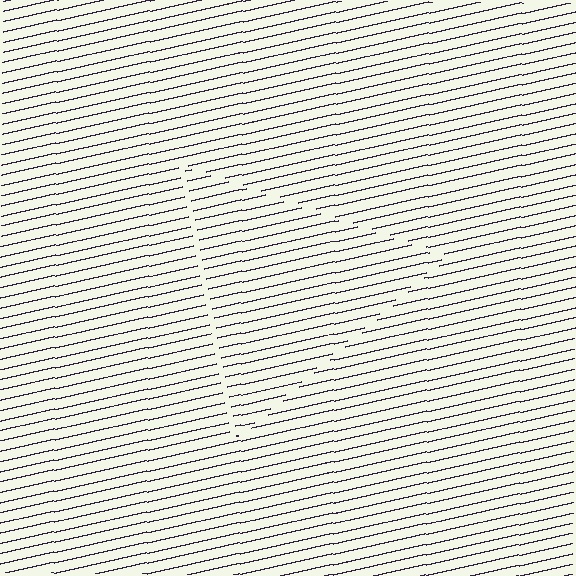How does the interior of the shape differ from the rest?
The interior of the shape contains the same grating, shifted by half a period — the contour is defined by the phase discontinuity where line-ends from the inner and outer gratings abut.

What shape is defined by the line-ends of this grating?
An illusory triangle. The interior of the shape contains the same grating, shifted by half a period — the contour is defined by the phase discontinuity where line-ends from the inner and outer gratings abut.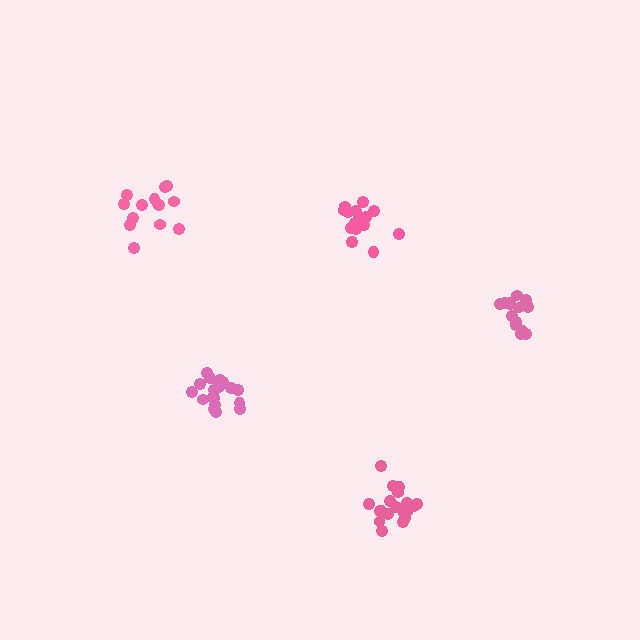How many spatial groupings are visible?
There are 5 spatial groupings.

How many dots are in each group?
Group 1: 16 dots, Group 2: 14 dots, Group 3: 20 dots, Group 4: 14 dots, Group 5: 19 dots (83 total).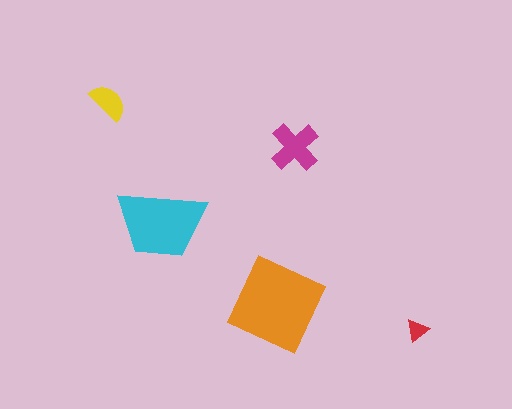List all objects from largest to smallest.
The orange diamond, the cyan trapezoid, the magenta cross, the yellow semicircle, the red triangle.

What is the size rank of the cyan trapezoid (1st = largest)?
2nd.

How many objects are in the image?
There are 5 objects in the image.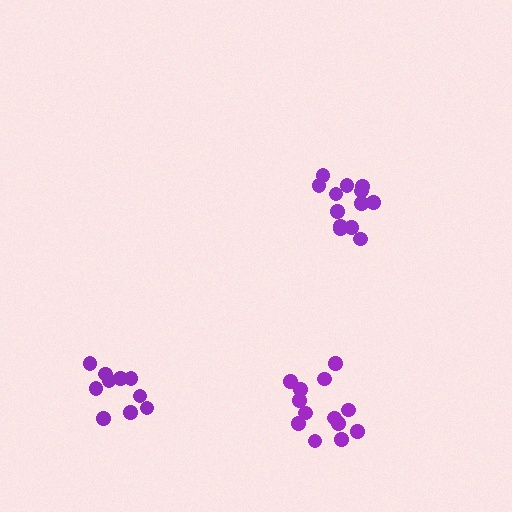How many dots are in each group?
Group 1: 13 dots, Group 2: 10 dots, Group 3: 13 dots (36 total).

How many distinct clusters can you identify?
There are 3 distinct clusters.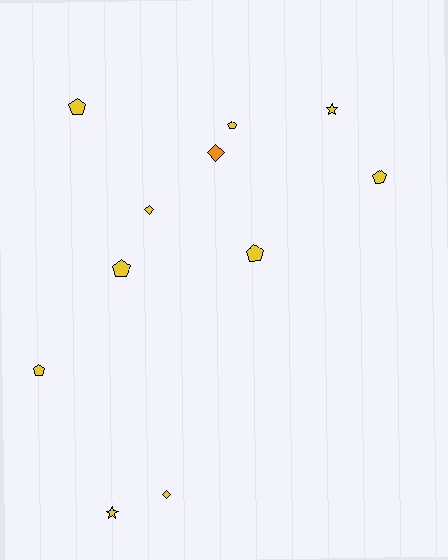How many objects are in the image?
There are 11 objects.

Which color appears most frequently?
Yellow, with 10 objects.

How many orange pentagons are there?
There are no orange pentagons.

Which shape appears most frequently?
Pentagon, with 6 objects.